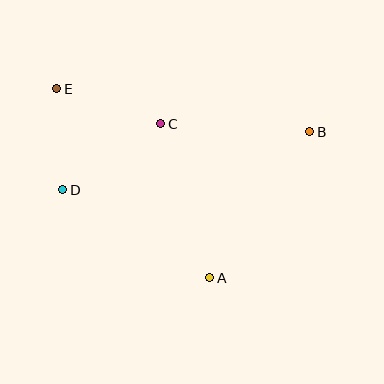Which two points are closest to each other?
Points D and E are closest to each other.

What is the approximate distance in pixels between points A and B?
The distance between A and B is approximately 177 pixels.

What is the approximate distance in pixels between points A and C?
The distance between A and C is approximately 162 pixels.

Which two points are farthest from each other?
Points B and E are farthest from each other.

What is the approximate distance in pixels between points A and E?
The distance between A and E is approximately 243 pixels.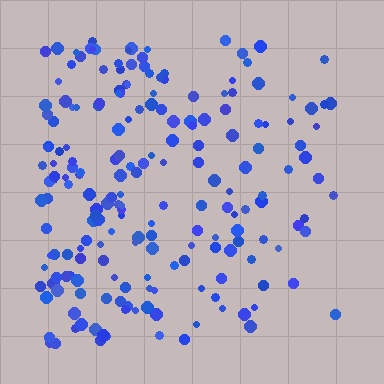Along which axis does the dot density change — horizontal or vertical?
Horizontal.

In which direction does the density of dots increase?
From right to left, with the left side densest.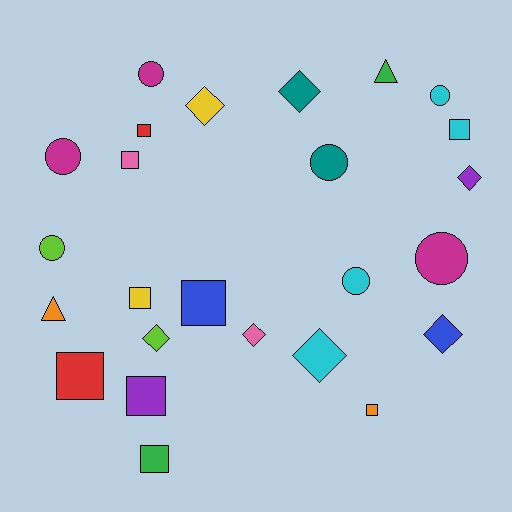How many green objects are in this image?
There are 2 green objects.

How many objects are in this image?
There are 25 objects.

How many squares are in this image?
There are 9 squares.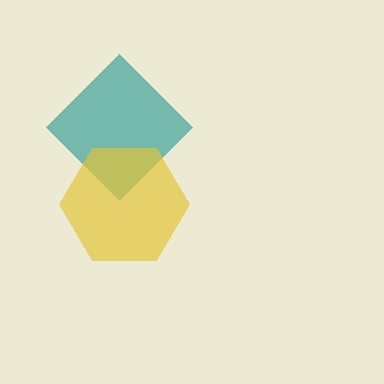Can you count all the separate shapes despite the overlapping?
Yes, there are 2 separate shapes.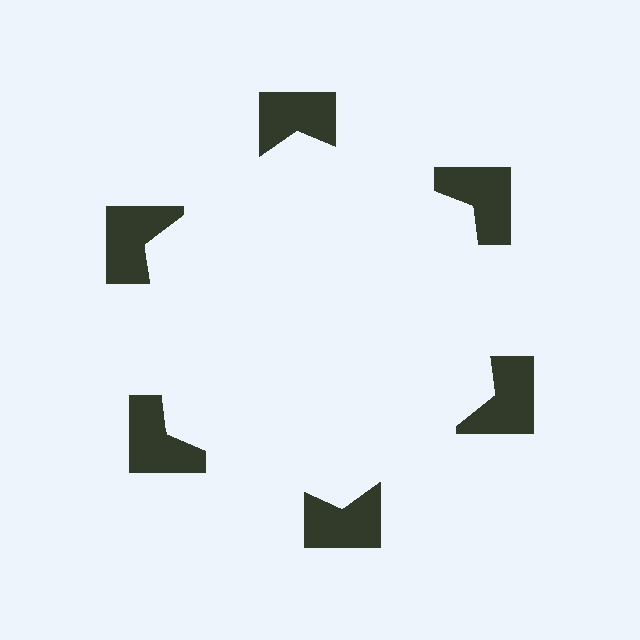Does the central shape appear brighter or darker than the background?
It typically appears slightly brighter than the background, even though no actual brightness change is drawn.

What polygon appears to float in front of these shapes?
An illusory hexagon — its edges are inferred from the aligned wedge cuts in the notched squares, not physically drawn.